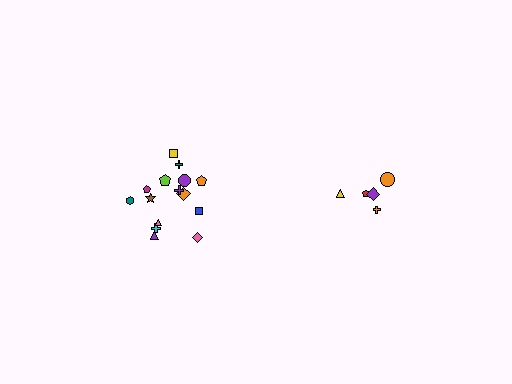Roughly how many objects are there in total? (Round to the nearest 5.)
Roughly 20 objects in total.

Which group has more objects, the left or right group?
The left group.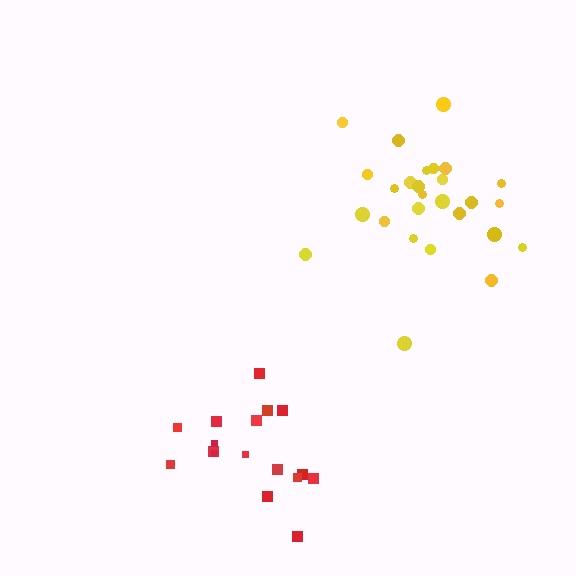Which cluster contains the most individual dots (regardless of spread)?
Yellow (27).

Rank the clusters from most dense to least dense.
red, yellow.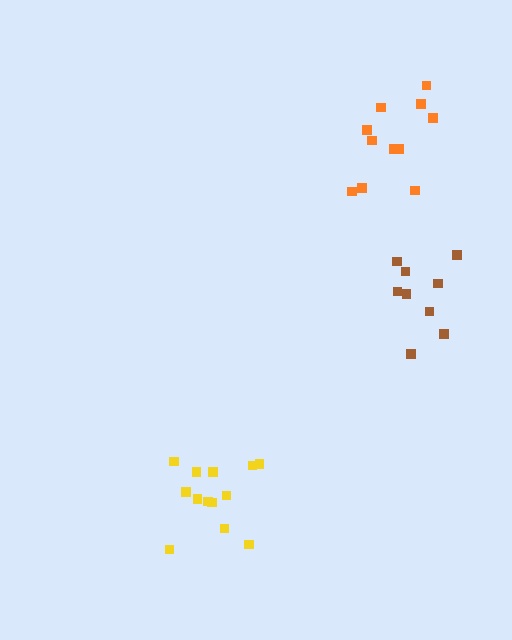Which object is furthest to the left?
The yellow cluster is leftmost.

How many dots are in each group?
Group 1: 11 dots, Group 2: 9 dots, Group 3: 13 dots (33 total).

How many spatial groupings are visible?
There are 3 spatial groupings.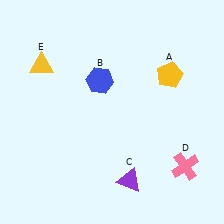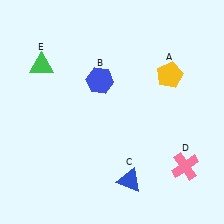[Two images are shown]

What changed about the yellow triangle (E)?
In Image 1, E is yellow. In Image 2, it changed to green.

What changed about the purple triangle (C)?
In Image 1, C is purple. In Image 2, it changed to blue.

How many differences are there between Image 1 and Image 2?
There are 2 differences between the two images.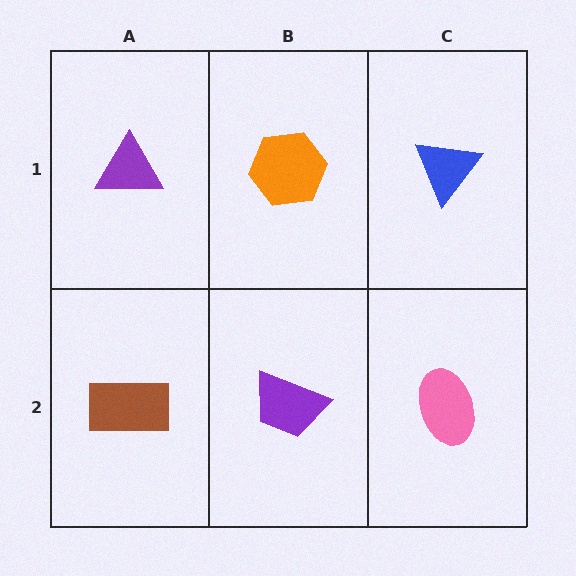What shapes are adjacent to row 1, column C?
A pink ellipse (row 2, column C), an orange hexagon (row 1, column B).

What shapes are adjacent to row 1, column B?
A purple trapezoid (row 2, column B), a purple triangle (row 1, column A), a blue triangle (row 1, column C).